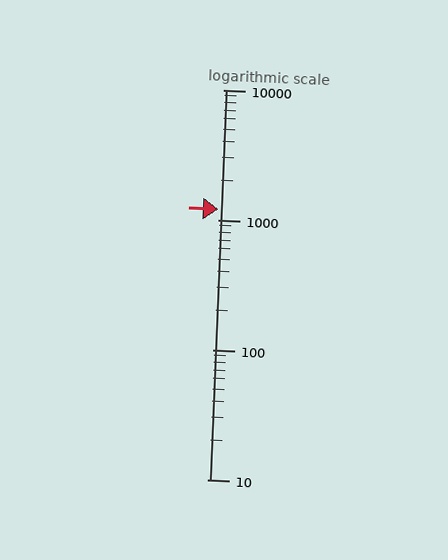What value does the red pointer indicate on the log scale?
The pointer indicates approximately 1200.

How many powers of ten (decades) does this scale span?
The scale spans 3 decades, from 10 to 10000.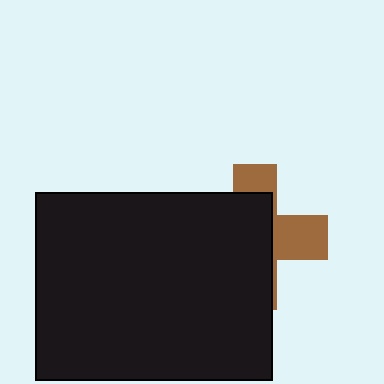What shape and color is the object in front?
The object in front is a black rectangle.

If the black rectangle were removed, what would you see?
You would see the complete brown cross.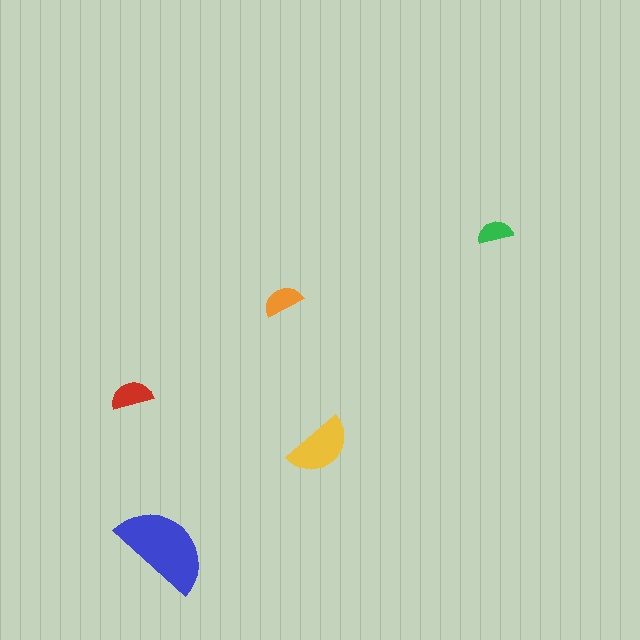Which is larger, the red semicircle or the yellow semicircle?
The yellow one.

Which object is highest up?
The green semicircle is topmost.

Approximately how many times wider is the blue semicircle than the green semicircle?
About 2.5 times wider.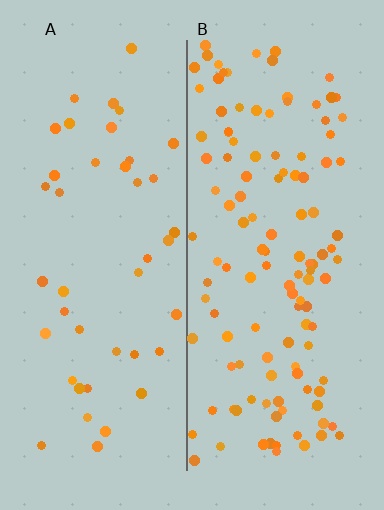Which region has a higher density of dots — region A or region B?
B (the right).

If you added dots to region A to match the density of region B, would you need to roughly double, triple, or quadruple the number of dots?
Approximately triple.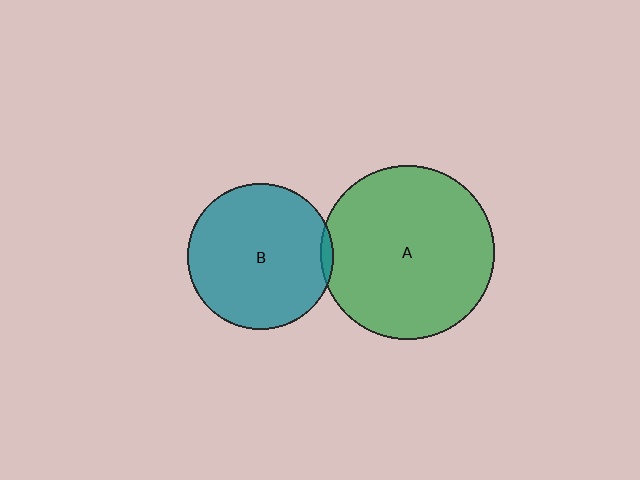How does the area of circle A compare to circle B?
Approximately 1.4 times.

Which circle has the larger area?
Circle A (green).